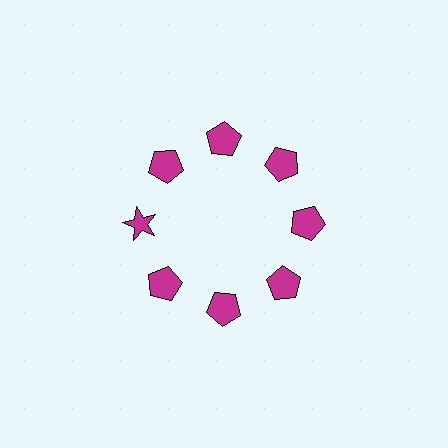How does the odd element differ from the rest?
It has a different shape: star instead of pentagon.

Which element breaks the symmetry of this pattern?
The magenta star at roughly the 9 o'clock position breaks the symmetry. All other shapes are magenta pentagons.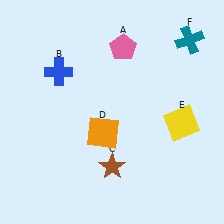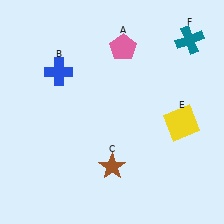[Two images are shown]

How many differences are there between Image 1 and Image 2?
There is 1 difference between the two images.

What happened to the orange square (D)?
The orange square (D) was removed in Image 2. It was in the bottom-left area of Image 1.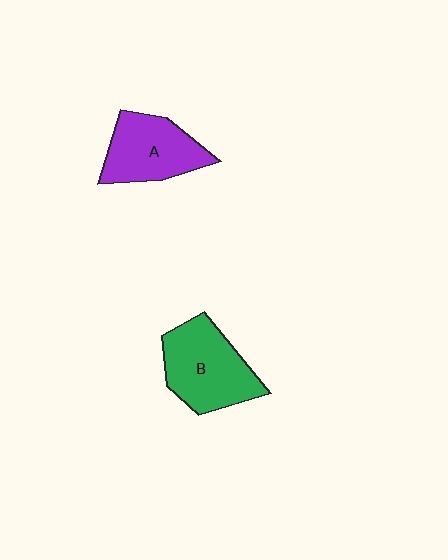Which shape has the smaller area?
Shape A (purple).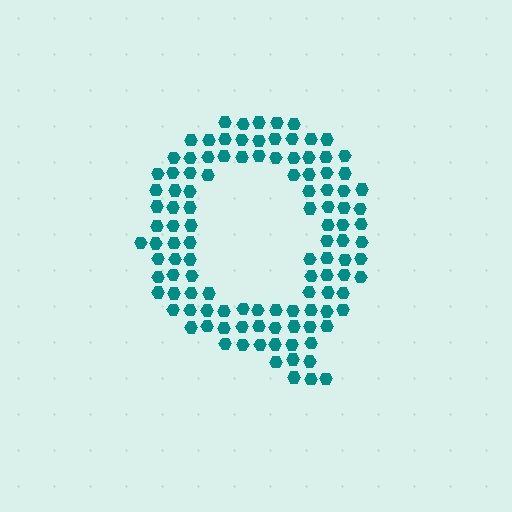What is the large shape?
The large shape is the letter Q.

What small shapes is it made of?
It is made of small hexagons.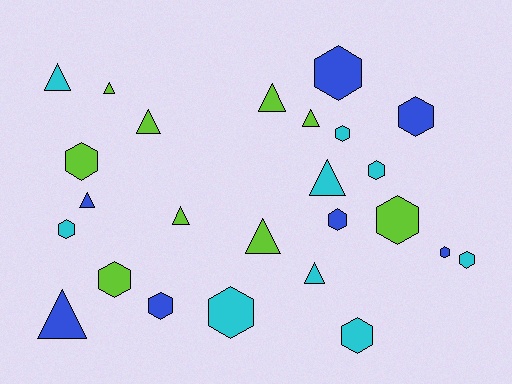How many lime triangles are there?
There are 6 lime triangles.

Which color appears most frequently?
Lime, with 9 objects.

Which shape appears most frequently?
Hexagon, with 14 objects.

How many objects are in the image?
There are 25 objects.